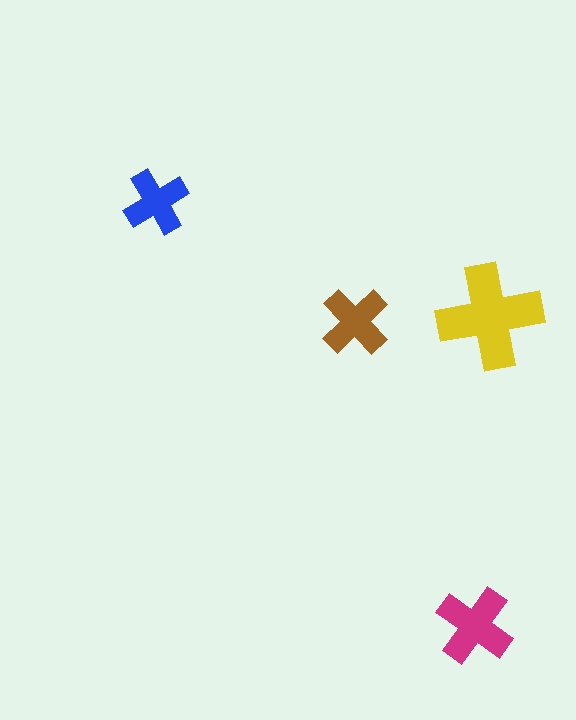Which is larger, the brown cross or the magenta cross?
The magenta one.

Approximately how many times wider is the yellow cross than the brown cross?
About 1.5 times wider.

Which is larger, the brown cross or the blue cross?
The brown one.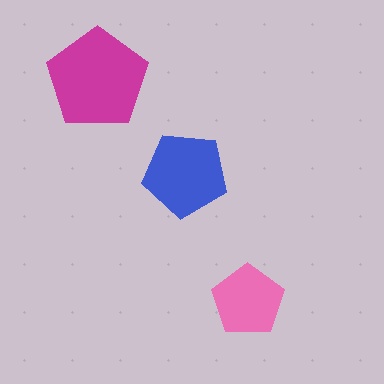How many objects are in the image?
There are 3 objects in the image.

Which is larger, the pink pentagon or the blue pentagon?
The blue one.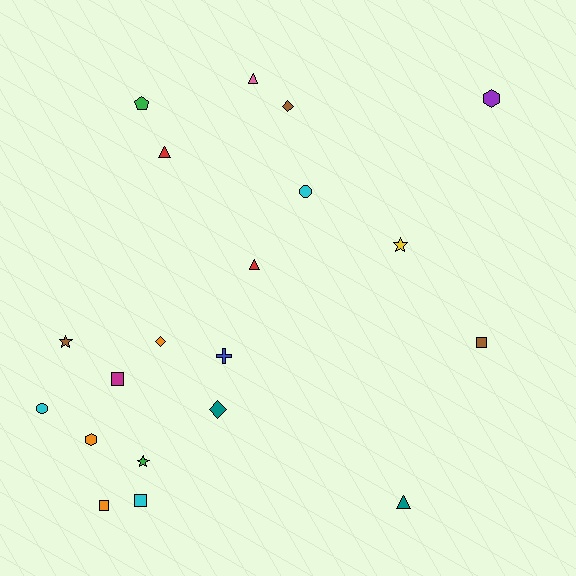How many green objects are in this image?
There are 2 green objects.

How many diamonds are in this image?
There are 3 diamonds.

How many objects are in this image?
There are 20 objects.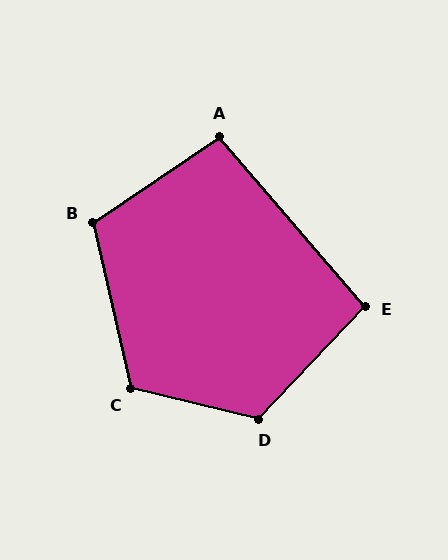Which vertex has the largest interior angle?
D, at approximately 120 degrees.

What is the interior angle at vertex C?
Approximately 116 degrees (obtuse).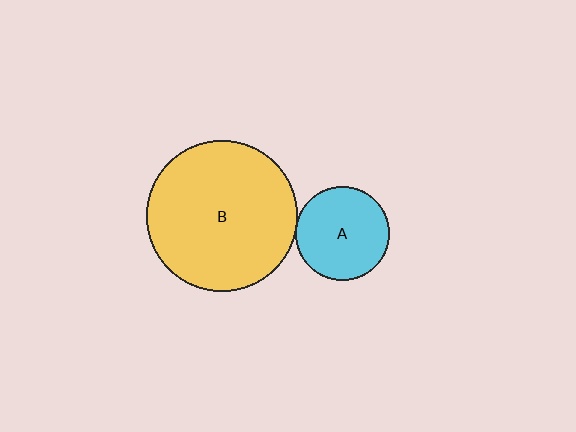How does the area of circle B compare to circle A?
Approximately 2.6 times.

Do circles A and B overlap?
Yes.